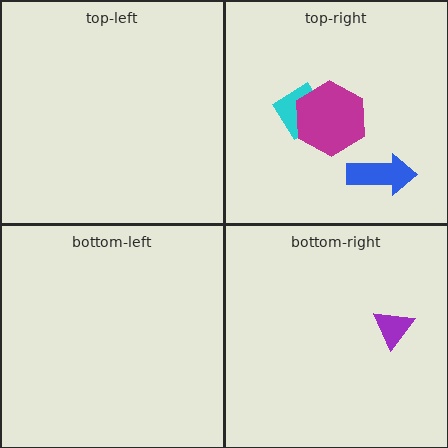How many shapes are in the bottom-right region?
1.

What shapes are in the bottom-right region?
The purple triangle.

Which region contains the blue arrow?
The top-right region.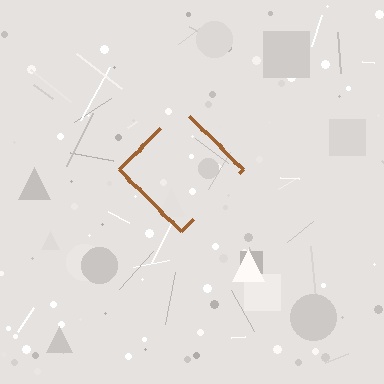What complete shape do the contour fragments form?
The contour fragments form a diamond.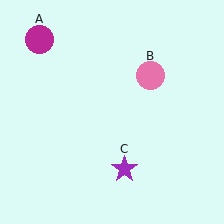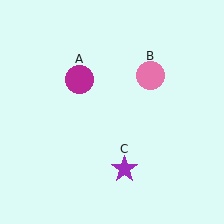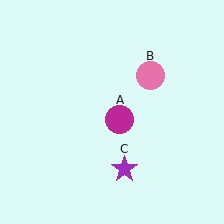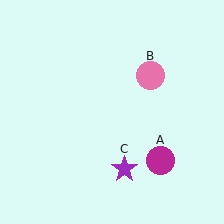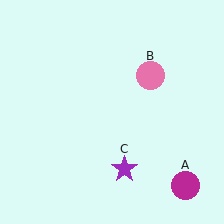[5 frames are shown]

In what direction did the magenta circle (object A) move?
The magenta circle (object A) moved down and to the right.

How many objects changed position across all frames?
1 object changed position: magenta circle (object A).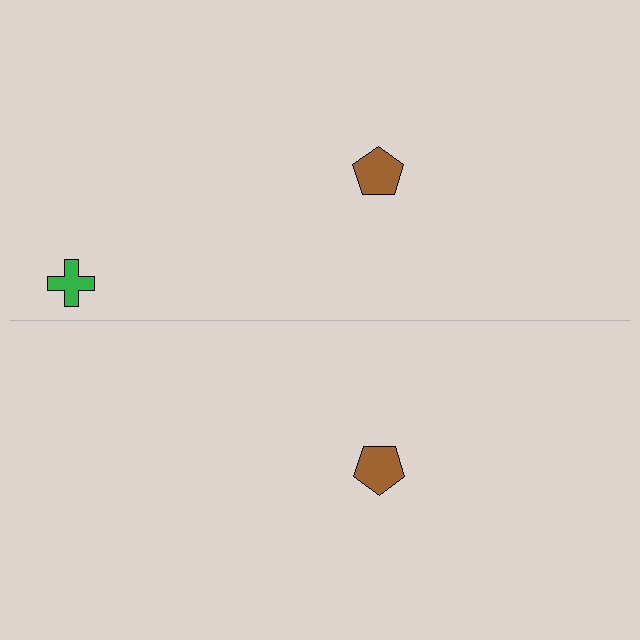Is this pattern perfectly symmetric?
No, the pattern is not perfectly symmetric. A green cross is missing from the bottom side.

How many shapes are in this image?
There are 3 shapes in this image.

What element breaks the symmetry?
A green cross is missing from the bottom side.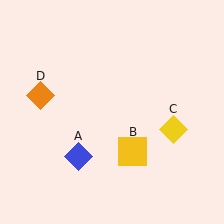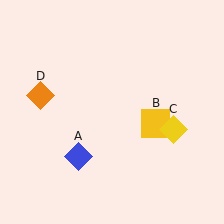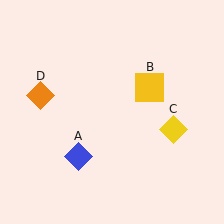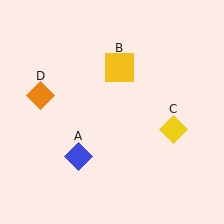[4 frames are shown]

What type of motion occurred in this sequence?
The yellow square (object B) rotated counterclockwise around the center of the scene.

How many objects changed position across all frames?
1 object changed position: yellow square (object B).